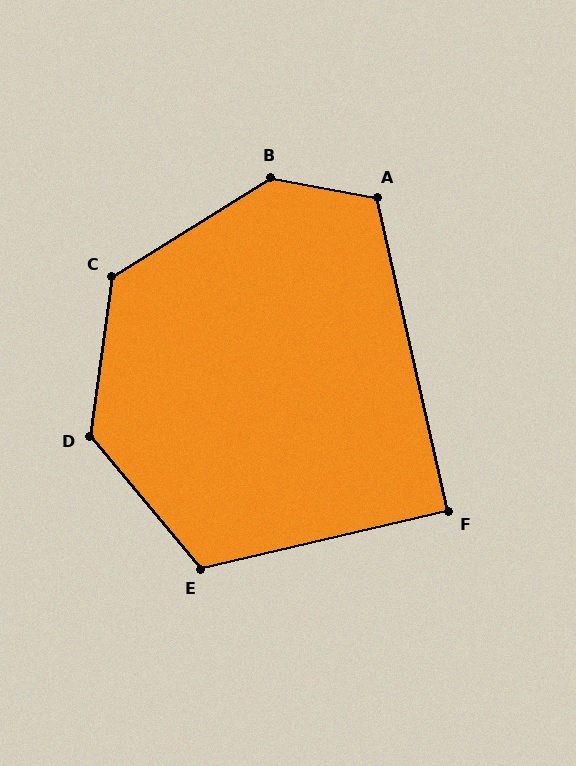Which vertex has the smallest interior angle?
F, at approximately 90 degrees.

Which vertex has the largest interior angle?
B, at approximately 138 degrees.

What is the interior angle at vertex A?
Approximately 113 degrees (obtuse).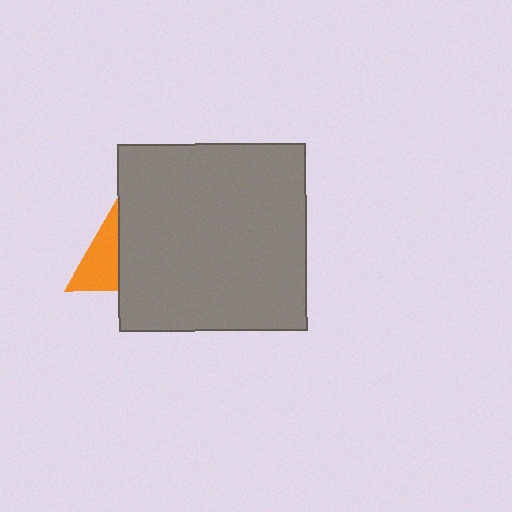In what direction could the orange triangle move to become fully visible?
The orange triangle could move left. That would shift it out from behind the gray square entirely.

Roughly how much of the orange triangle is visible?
A small part of it is visible (roughly 34%).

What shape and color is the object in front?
The object in front is a gray square.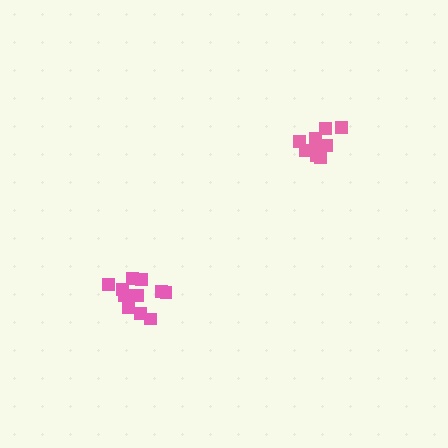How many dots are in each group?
Group 1: 11 dots, Group 2: 11 dots (22 total).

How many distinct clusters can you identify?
There are 2 distinct clusters.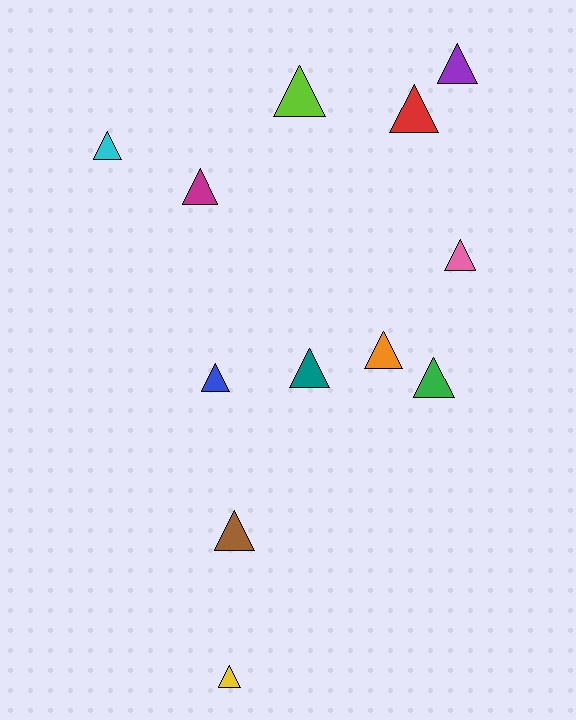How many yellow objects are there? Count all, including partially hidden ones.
There is 1 yellow object.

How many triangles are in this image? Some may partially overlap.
There are 12 triangles.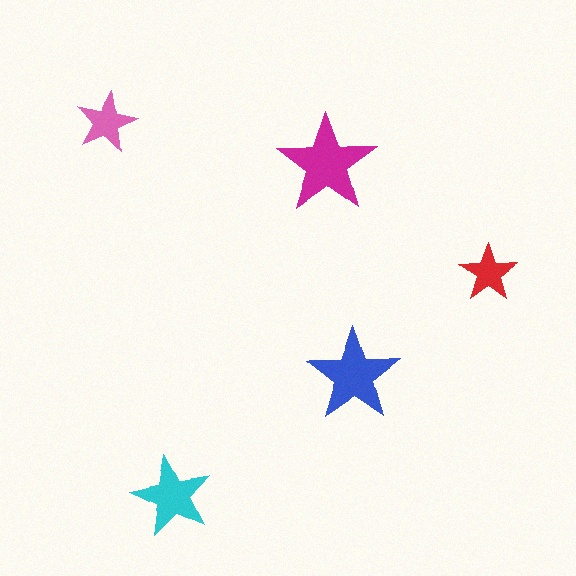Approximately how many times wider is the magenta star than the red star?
About 1.5 times wider.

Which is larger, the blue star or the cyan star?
The blue one.